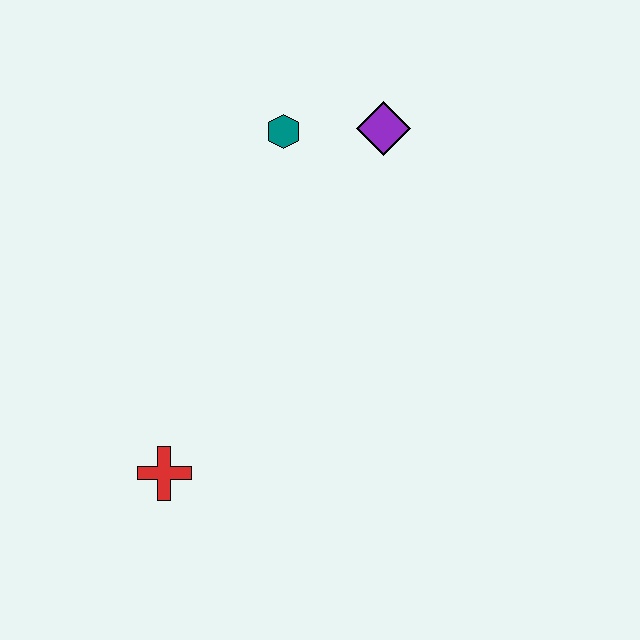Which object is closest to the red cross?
The teal hexagon is closest to the red cross.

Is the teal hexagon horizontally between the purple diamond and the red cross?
Yes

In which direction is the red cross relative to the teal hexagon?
The red cross is below the teal hexagon.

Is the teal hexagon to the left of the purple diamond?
Yes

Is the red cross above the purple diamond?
No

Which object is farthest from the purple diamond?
The red cross is farthest from the purple diamond.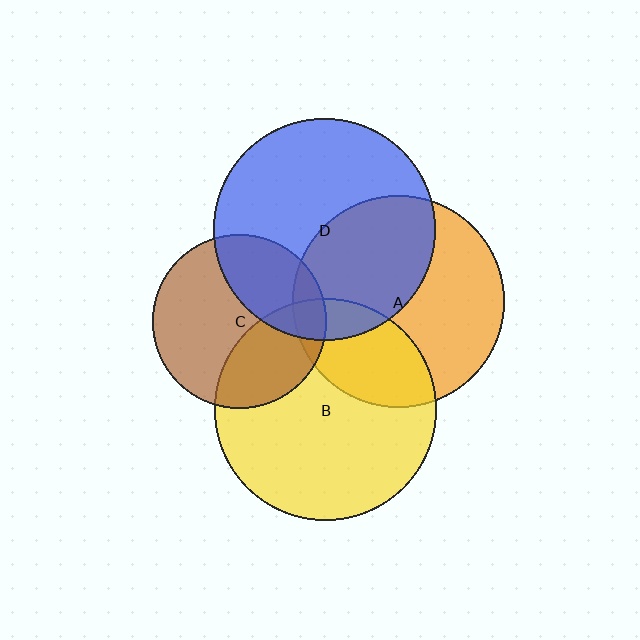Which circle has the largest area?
Circle B (yellow).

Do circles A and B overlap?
Yes.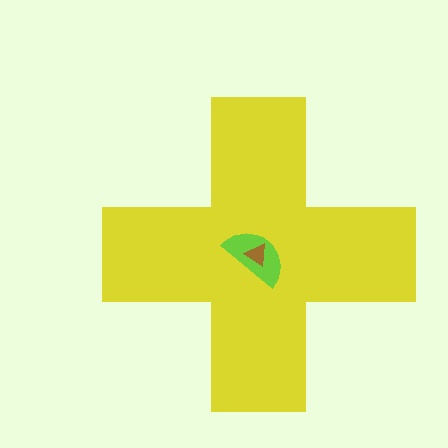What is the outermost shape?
The yellow cross.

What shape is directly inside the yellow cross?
The lime semicircle.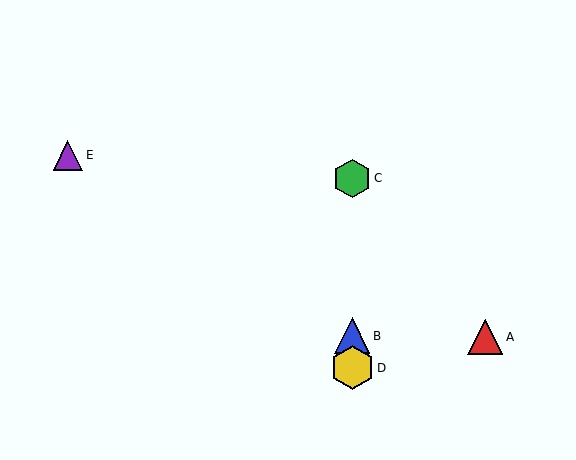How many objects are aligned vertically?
3 objects (B, C, D) are aligned vertically.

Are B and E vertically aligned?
No, B is at x≈352 and E is at x≈68.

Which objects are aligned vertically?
Objects B, C, D are aligned vertically.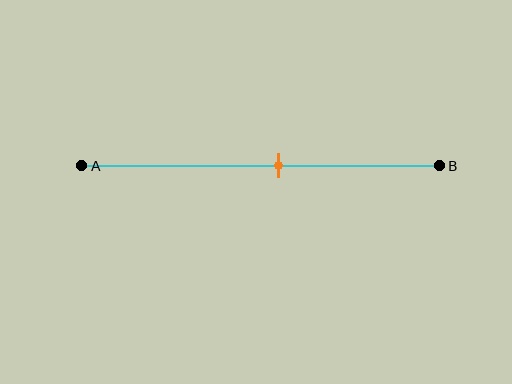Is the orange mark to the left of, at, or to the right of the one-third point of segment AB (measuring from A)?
The orange mark is to the right of the one-third point of segment AB.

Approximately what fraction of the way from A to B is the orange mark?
The orange mark is approximately 55% of the way from A to B.